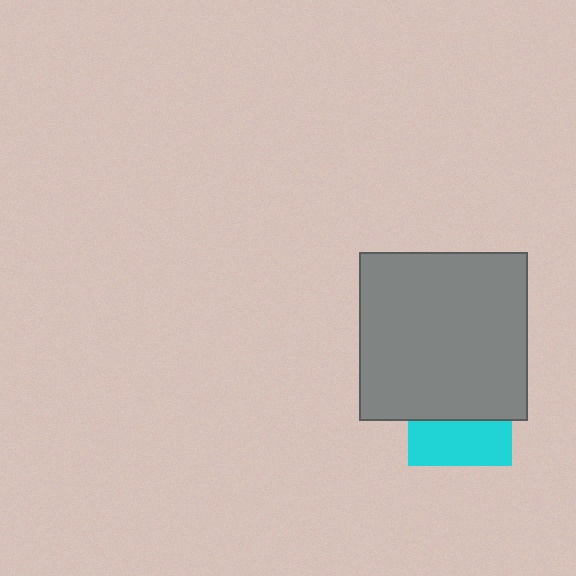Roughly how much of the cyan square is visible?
A small part of it is visible (roughly 42%).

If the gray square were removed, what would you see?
You would see the complete cyan square.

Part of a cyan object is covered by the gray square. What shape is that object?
It is a square.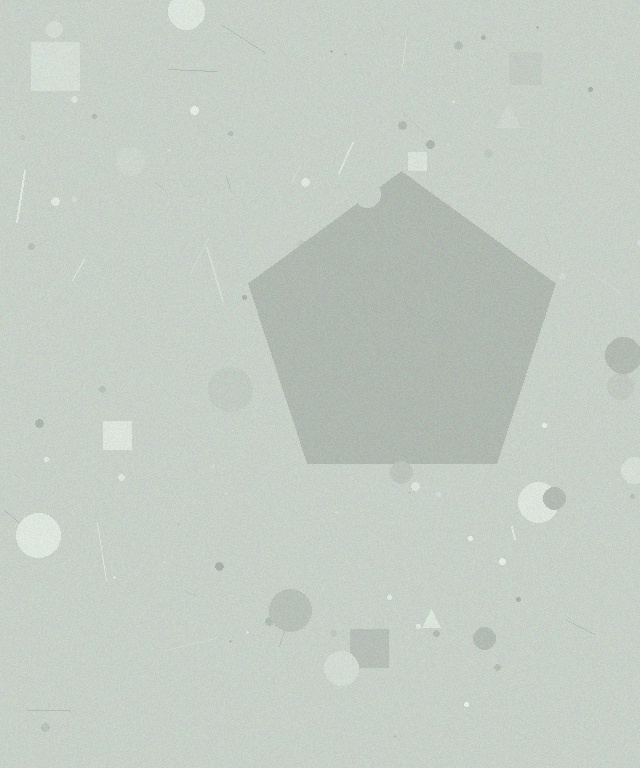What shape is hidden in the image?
A pentagon is hidden in the image.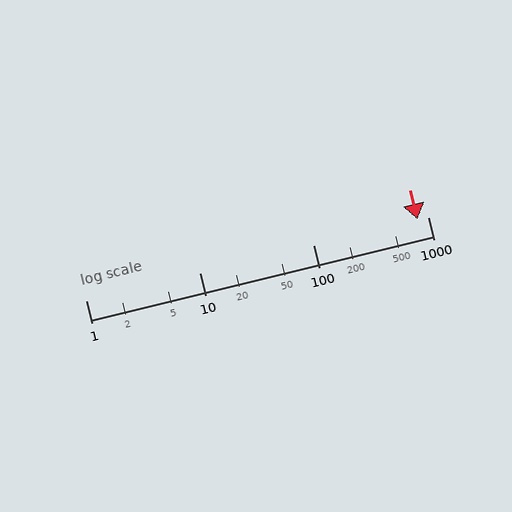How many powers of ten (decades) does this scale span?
The scale spans 3 decades, from 1 to 1000.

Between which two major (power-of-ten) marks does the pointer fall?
The pointer is between 100 and 1000.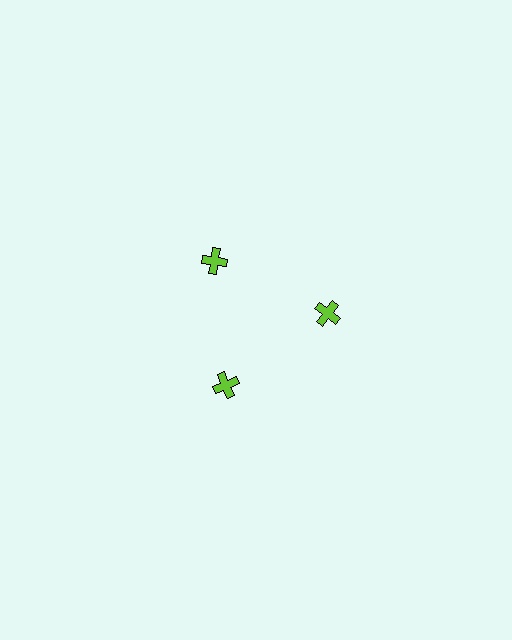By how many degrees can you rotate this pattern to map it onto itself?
The pattern maps onto itself every 120 degrees of rotation.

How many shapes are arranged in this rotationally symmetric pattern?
There are 3 shapes, arranged in 3 groups of 1.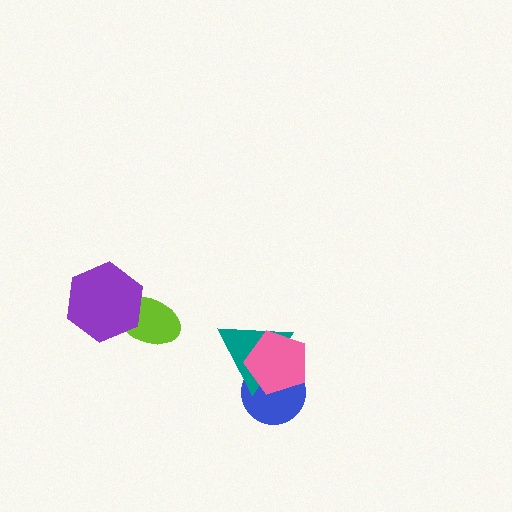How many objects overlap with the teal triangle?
2 objects overlap with the teal triangle.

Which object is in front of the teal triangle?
The pink pentagon is in front of the teal triangle.